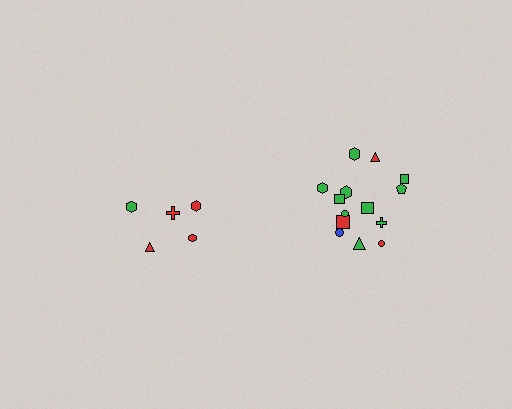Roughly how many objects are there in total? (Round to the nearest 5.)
Roughly 20 objects in total.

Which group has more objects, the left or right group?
The right group.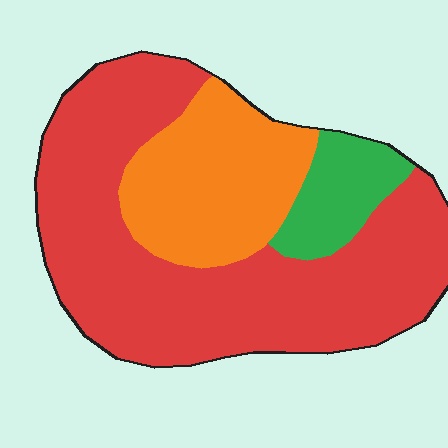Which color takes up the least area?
Green, at roughly 10%.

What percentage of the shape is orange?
Orange takes up about one quarter (1/4) of the shape.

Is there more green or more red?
Red.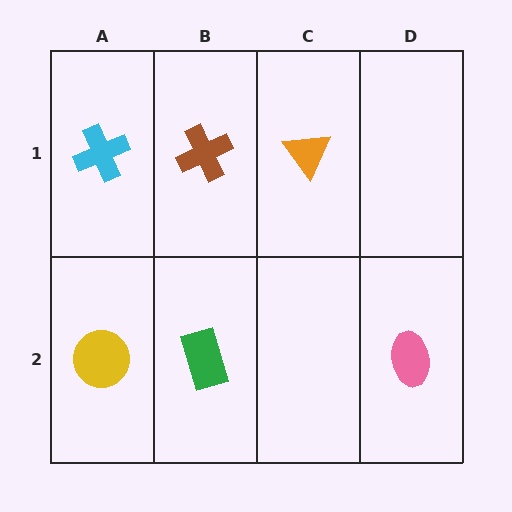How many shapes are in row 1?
3 shapes.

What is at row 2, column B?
A green rectangle.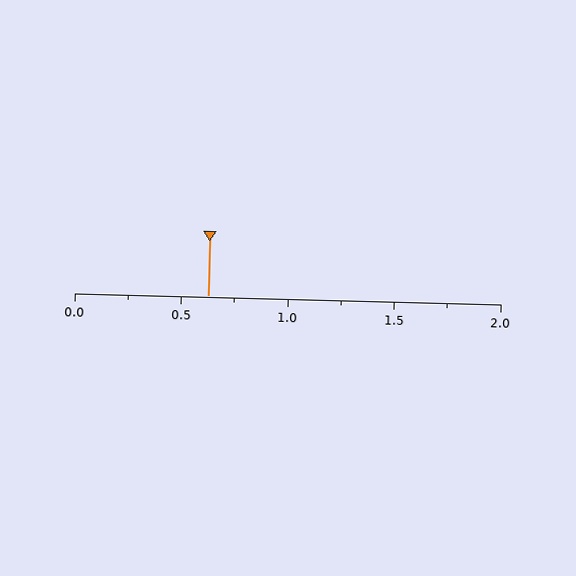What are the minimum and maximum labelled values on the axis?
The axis runs from 0.0 to 2.0.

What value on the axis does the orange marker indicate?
The marker indicates approximately 0.62.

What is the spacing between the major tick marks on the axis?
The major ticks are spaced 0.5 apart.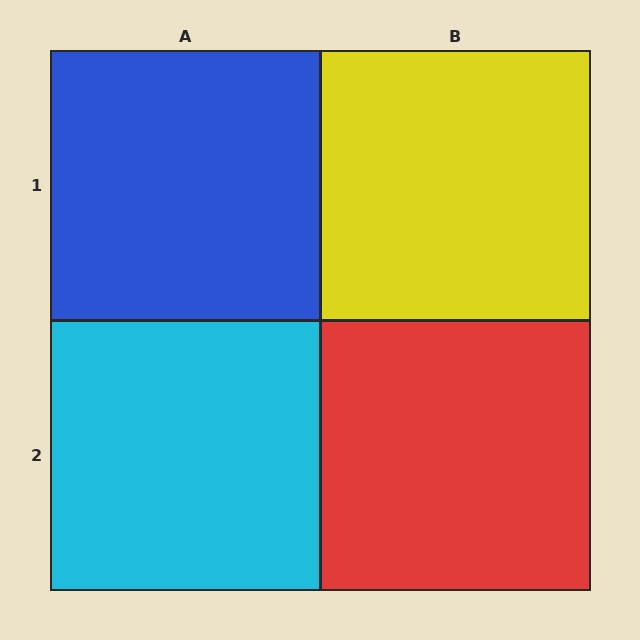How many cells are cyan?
1 cell is cyan.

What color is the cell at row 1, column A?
Blue.